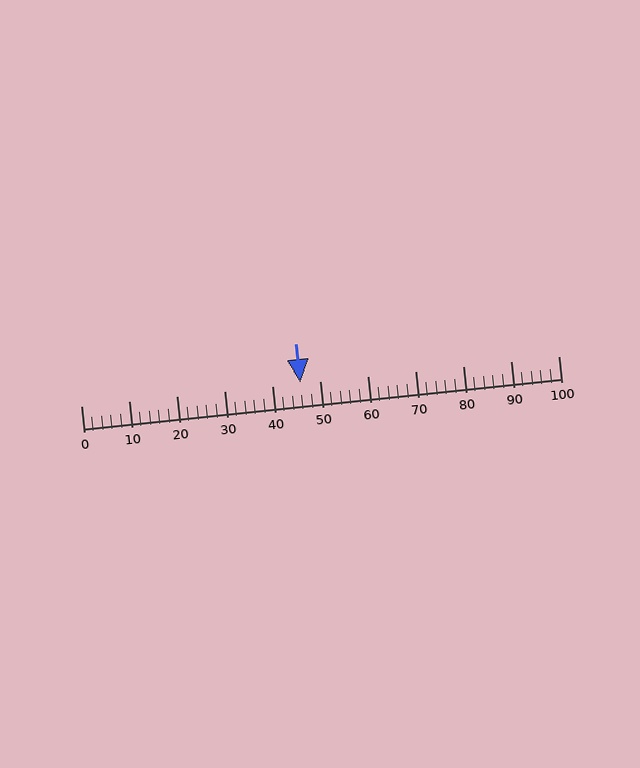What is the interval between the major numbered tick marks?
The major tick marks are spaced 10 units apart.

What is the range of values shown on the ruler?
The ruler shows values from 0 to 100.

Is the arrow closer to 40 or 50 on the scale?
The arrow is closer to 50.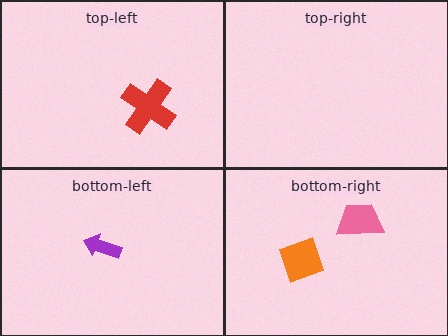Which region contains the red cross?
The top-left region.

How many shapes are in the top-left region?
1.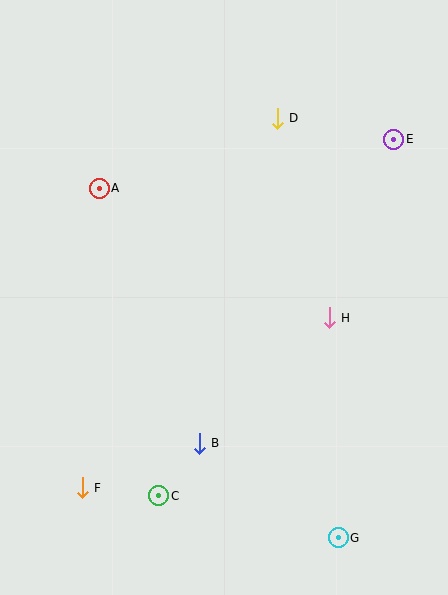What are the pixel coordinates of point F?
Point F is at (82, 488).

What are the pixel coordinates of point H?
Point H is at (329, 318).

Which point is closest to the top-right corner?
Point E is closest to the top-right corner.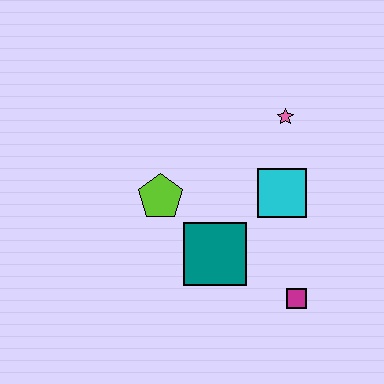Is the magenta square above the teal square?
No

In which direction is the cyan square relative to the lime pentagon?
The cyan square is to the right of the lime pentagon.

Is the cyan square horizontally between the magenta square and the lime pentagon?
Yes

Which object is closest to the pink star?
The cyan square is closest to the pink star.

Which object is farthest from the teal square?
The pink star is farthest from the teal square.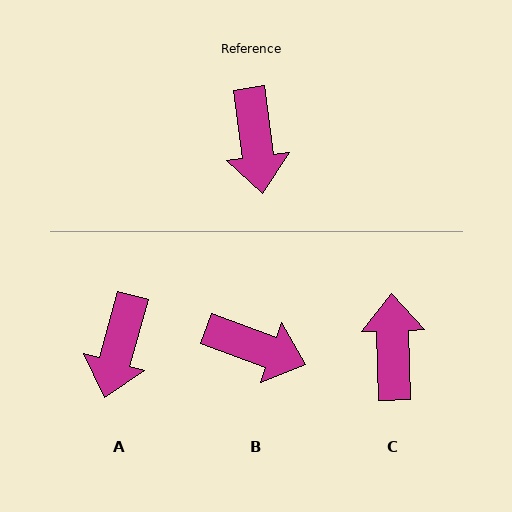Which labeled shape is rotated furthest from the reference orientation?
C, about 174 degrees away.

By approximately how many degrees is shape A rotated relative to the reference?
Approximately 23 degrees clockwise.